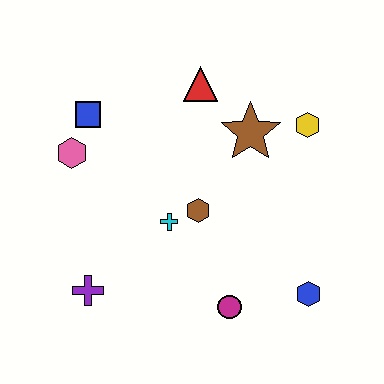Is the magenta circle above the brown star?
No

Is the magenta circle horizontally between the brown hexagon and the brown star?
Yes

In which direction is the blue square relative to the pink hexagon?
The blue square is above the pink hexagon.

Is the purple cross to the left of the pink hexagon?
No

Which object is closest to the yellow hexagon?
The brown star is closest to the yellow hexagon.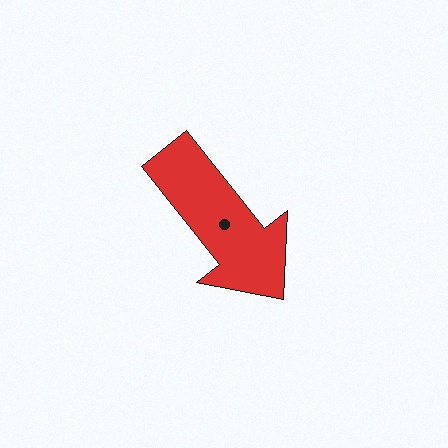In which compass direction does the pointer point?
Southeast.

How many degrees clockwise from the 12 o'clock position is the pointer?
Approximately 142 degrees.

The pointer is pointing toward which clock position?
Roughly 5 o'clock.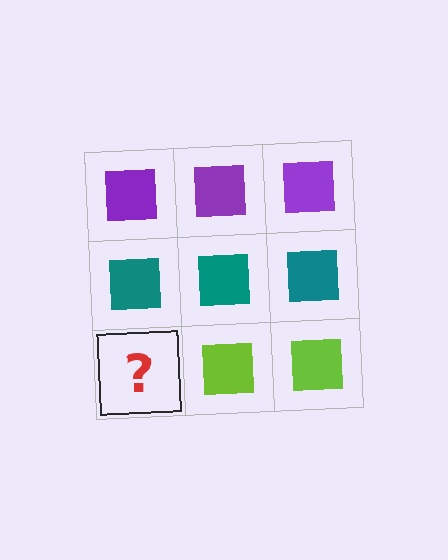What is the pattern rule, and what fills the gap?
The rule is that each row has a consistent color. The gap should be filled with a lime square.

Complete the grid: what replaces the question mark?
The question mark should be replaced with a lime square.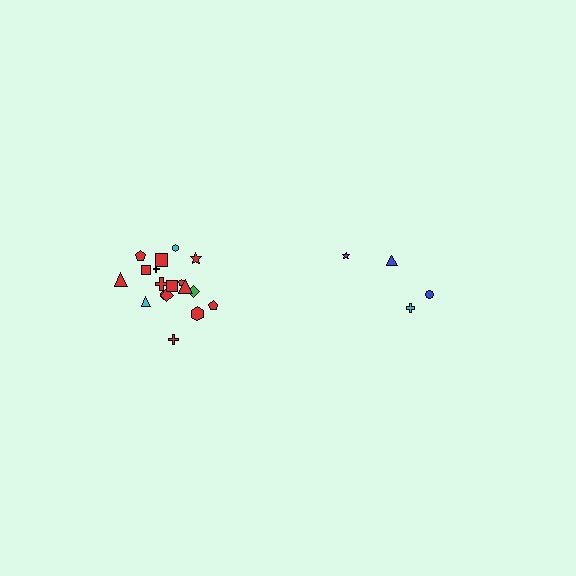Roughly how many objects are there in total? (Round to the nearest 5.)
Roughly 20 objects in total.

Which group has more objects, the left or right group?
The left group.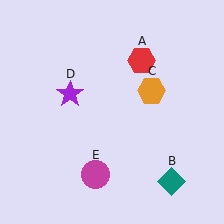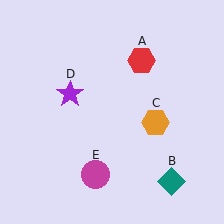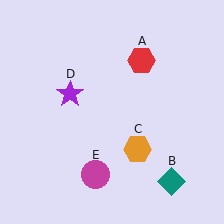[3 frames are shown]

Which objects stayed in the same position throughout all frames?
Red hexagon (object A) and teal diamond (object B) and purple star (object D) and magenta circle (object E) remained stationary.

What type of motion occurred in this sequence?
The orange hexagon (object C) rotated clockwise around the center of the scene.